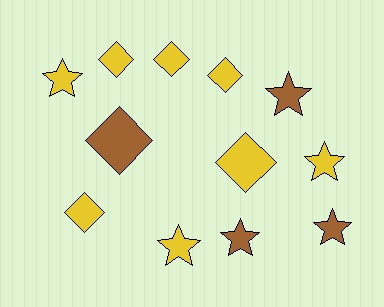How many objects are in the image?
There are 12 objects.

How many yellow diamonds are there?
There are 5 yellow diamonds.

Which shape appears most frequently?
Star, with 6 objects.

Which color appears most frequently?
Yellow, with 8 objects.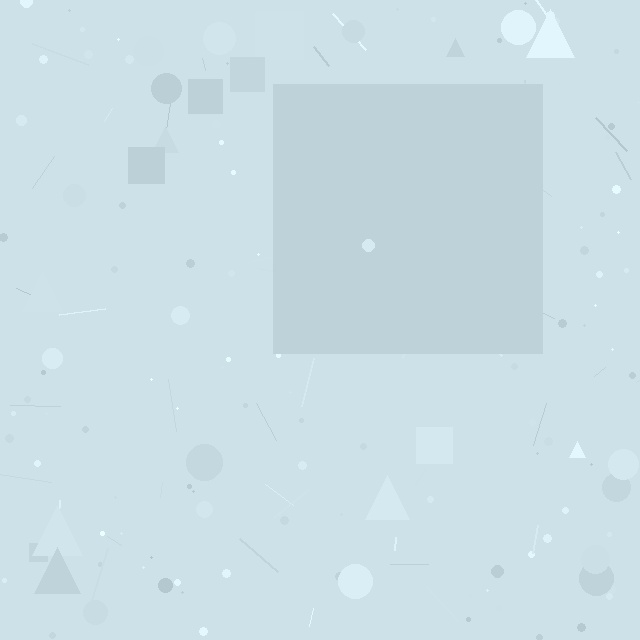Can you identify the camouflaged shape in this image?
The camouflaged shape is a square.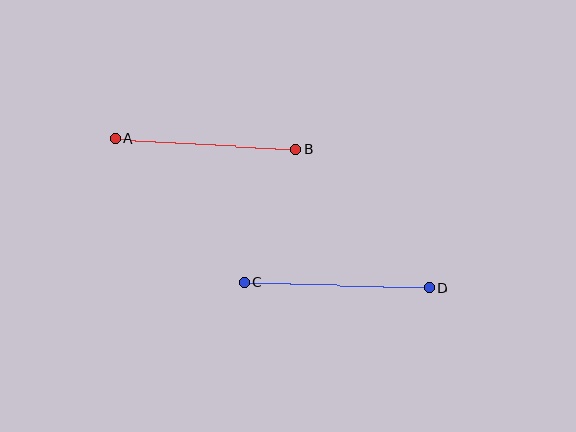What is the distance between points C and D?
The distance is approximately 185 pixels.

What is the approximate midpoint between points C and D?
The midpoint is at approximately (337, 285) pixels.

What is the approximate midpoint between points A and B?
The midpoint is at approximately (205, 144) pixels.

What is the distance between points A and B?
The distance is approximately 181 pixels.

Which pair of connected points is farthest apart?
Points C and D are farthest apart.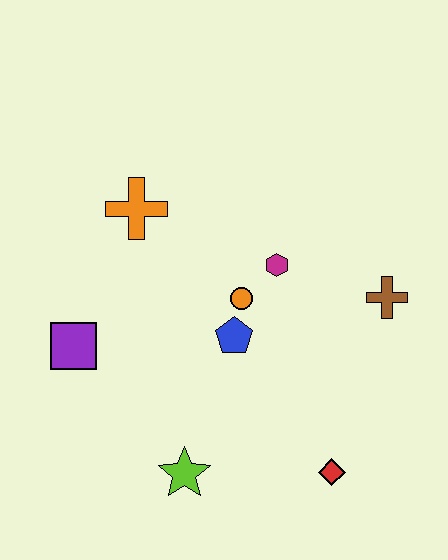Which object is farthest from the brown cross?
The purple square is farthest from the brown cross.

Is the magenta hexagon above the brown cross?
Yes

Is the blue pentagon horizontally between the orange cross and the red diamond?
Yes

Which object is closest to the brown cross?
The magenta hexagon is closest to the brown cross.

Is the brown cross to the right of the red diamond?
Yes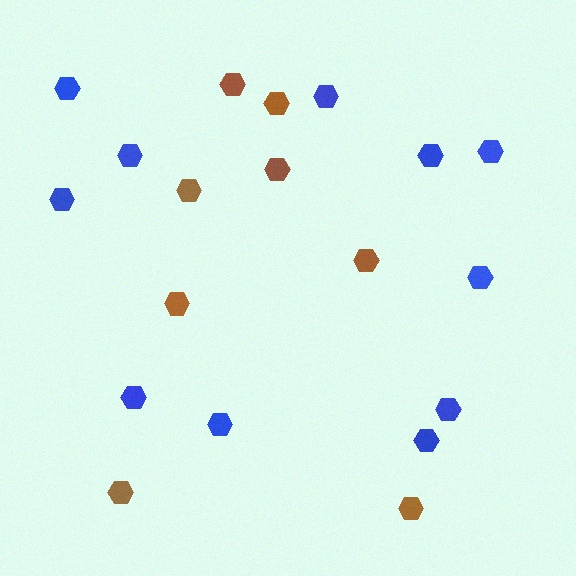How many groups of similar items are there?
There are 2 groups: one group of brown hexagons (8) and one group of blue hexagons (11).